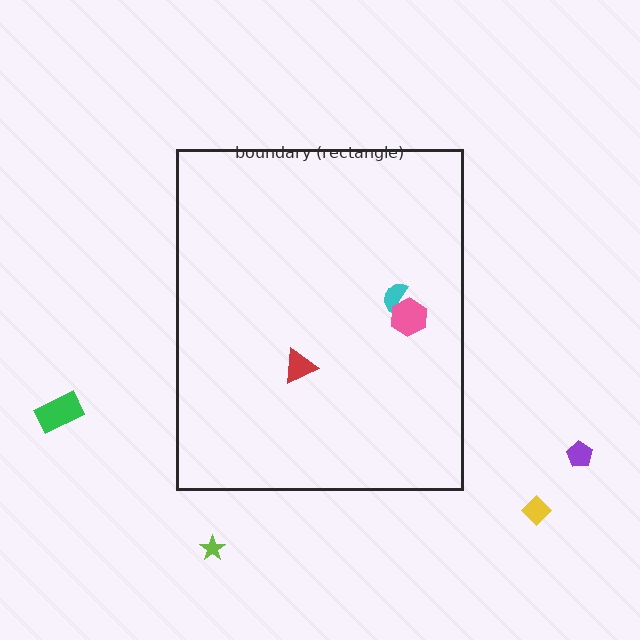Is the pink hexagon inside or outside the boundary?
Inside.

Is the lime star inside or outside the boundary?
Outside.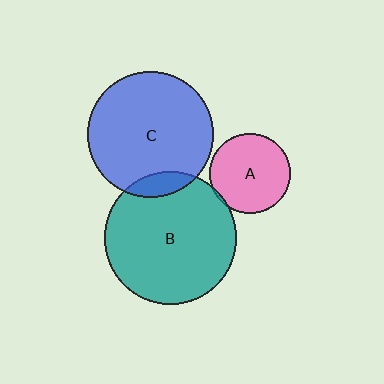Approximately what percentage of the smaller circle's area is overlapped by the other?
Approximately 10%.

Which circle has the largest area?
Circle B (teal).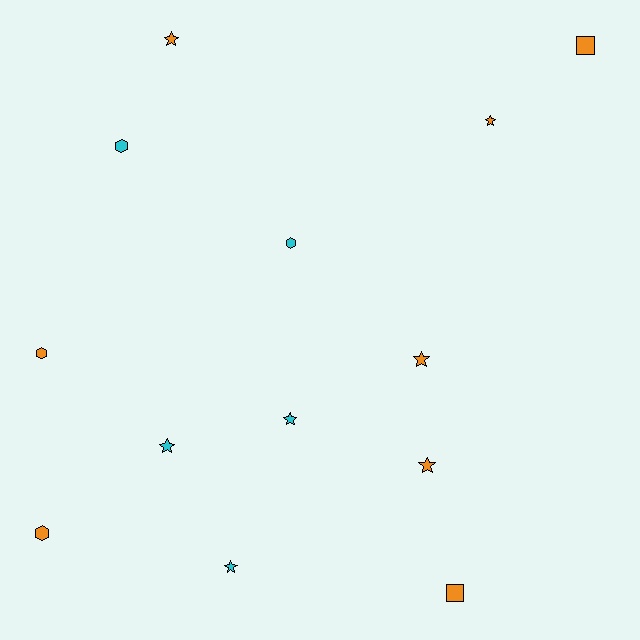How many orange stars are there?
There are 4 orange stars.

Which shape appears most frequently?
Star, with 7 objects.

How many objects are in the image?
There are 13 objects.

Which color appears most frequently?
Orange, with 8 objects.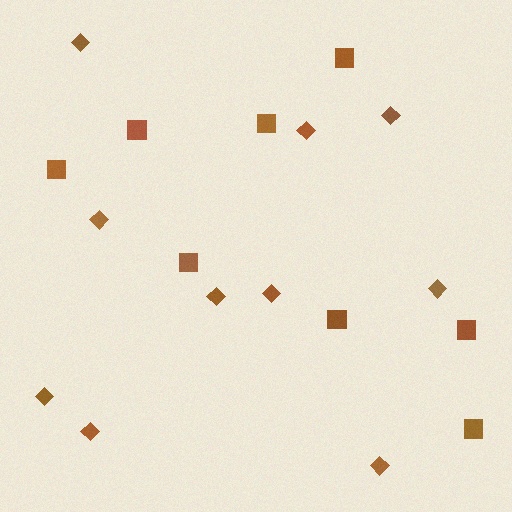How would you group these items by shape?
There are 2 groups: one group of diamonds (10) and one group of squares (8).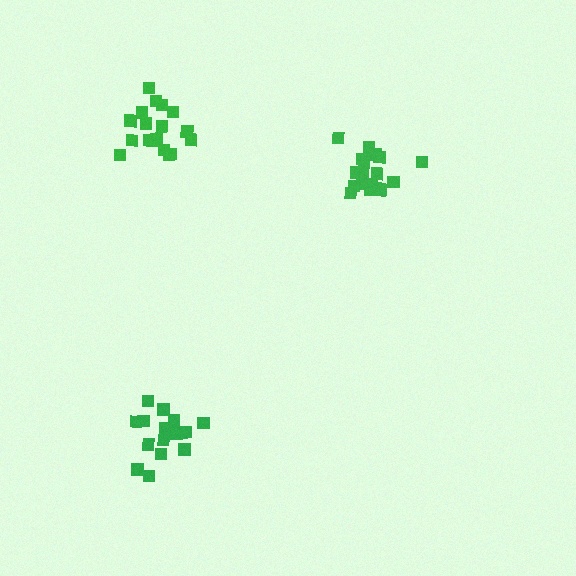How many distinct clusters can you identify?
There are 3 distinct clusters.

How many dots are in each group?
Group 1: 18 dots, Group 2: 16 dots, Group 3: 18 dots (52 total).